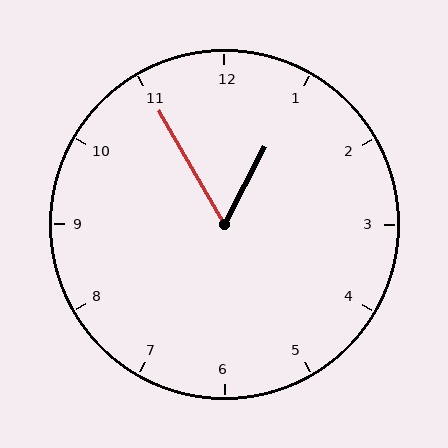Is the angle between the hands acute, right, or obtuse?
It is acute.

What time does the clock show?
12:55.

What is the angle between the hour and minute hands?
Approximately 58 degrees.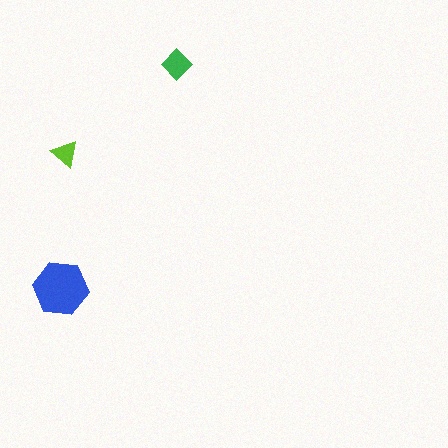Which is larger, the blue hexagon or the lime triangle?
The blue hexagon.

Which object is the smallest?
The lime triangle.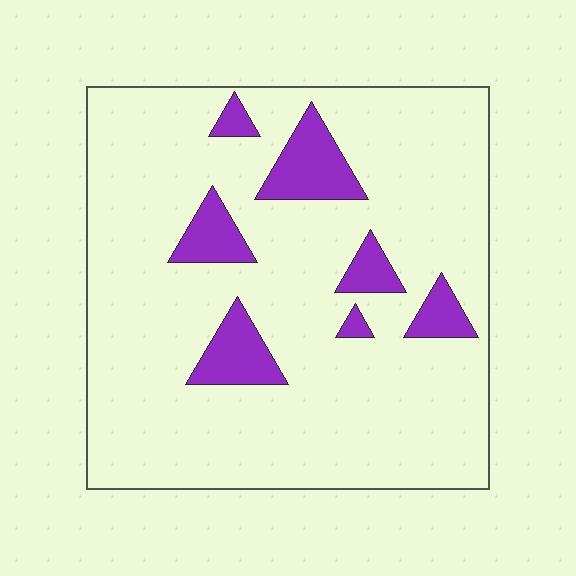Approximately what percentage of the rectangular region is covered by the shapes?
Approximately 15%.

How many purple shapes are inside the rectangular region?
7.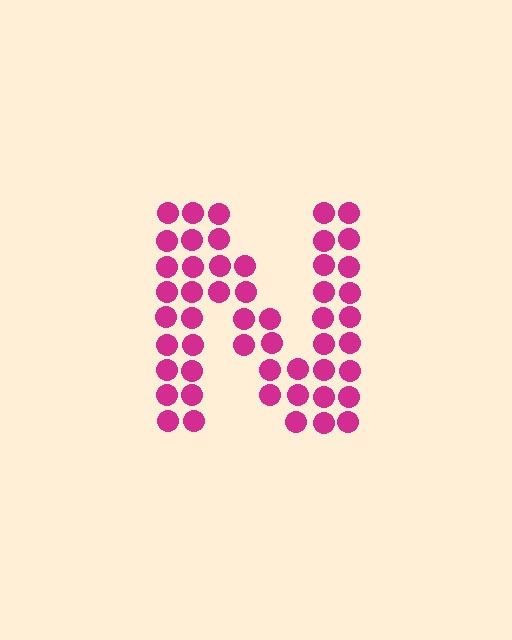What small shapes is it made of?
It is made of small circles.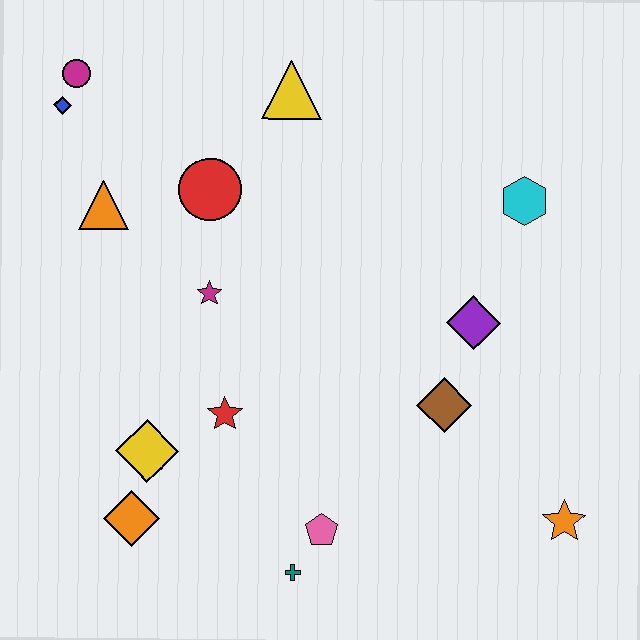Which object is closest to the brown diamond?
The purple diamond is closest to the brown diamond.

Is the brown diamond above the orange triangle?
No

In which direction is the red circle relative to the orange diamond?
The red circle is above the orange diamond.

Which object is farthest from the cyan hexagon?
The orange diamond is farthest from the cyan hexagon.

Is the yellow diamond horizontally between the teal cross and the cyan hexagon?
No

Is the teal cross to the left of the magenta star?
No